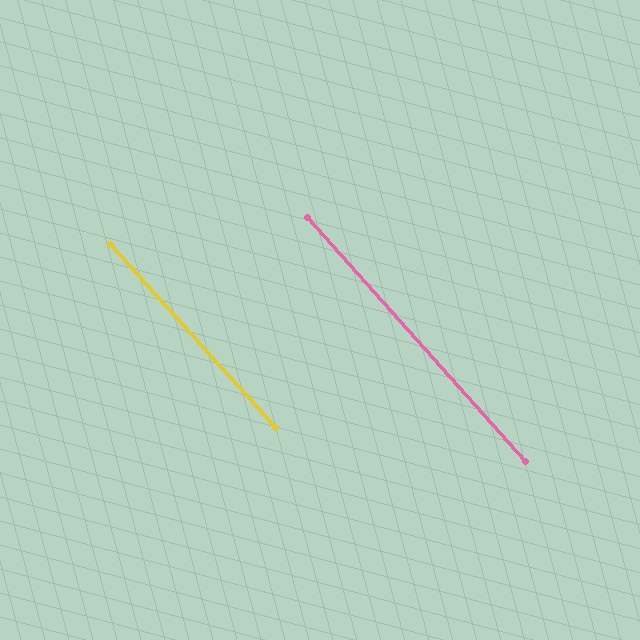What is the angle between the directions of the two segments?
Approximately 0 degrees.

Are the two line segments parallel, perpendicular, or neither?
Parallel — their directions differ by only 0.2°.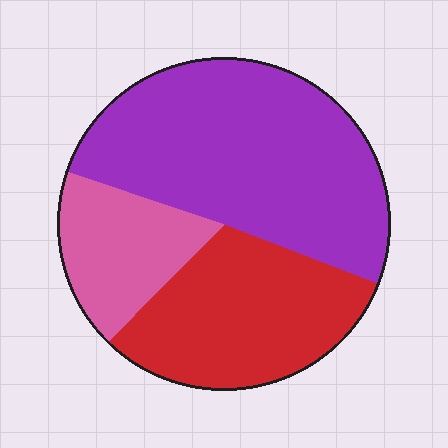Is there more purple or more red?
Purple.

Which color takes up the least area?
Pink, at roughly 20%.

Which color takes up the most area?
Purple, at roughly 50%.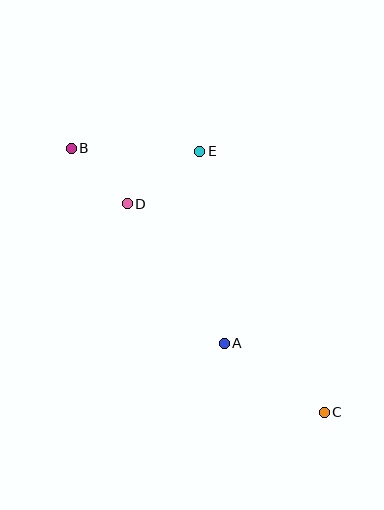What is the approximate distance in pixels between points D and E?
The distance between D and E is approximately 90 pixels.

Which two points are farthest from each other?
Points B and C are farthest from each other.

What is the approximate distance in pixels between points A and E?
The distance between A and E is approximately 194 pixels.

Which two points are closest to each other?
Points B and D are closest to each other.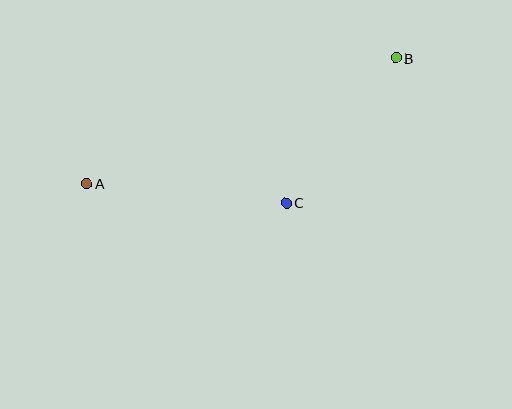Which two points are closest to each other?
Points B and C are closest to each other.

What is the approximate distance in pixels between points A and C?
The distance between A and C is approximately 201 pixels.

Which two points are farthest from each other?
Points A and B are farthest from each other.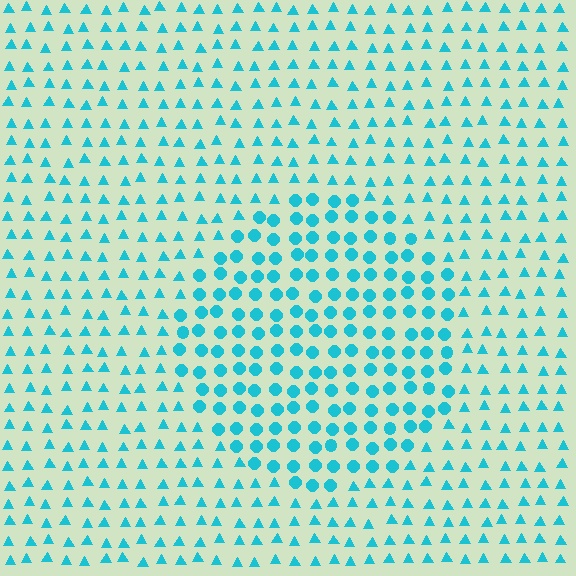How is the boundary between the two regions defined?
The boundary is defined by a change in element shape: circles inside vs. triangles outside. All elements share the same color and spacing.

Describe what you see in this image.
The image is filled with small cyan elements arranged in a uniform grid. A circle-shaped region contains circles, while the surrounding area contains triangles. The boundary is defined purely by the change in element shape.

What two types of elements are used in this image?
The image uses circles inside the circle region and triangles outside it.